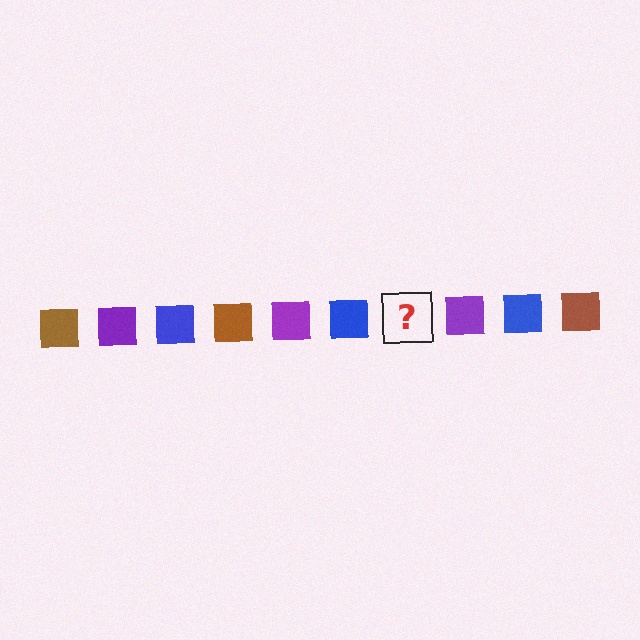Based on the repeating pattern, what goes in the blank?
The blank should be a brown square.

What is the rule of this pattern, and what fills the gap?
The rule is that the pattern cycles through brown, purple, blue squares. The gap should be filled with a brown square.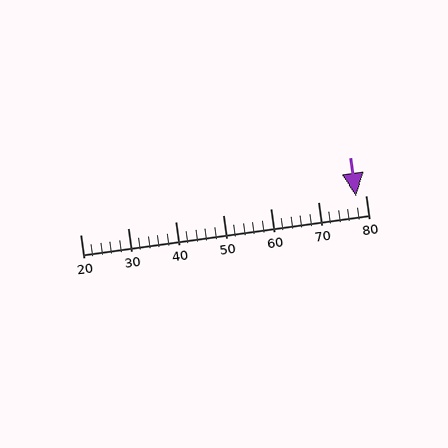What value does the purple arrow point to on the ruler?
The purple arrow points to approximately 78.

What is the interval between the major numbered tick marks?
The major tick marks are spaced 10 units apart.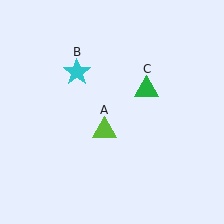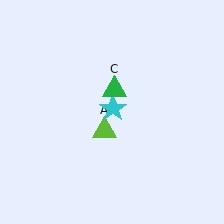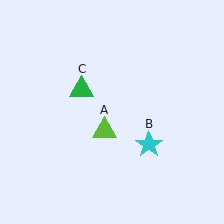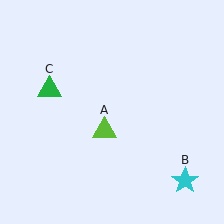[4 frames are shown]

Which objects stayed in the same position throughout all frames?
Lime triangle (object A) remained stationary.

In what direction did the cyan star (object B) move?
The cyan star (object B) moved down and to the right.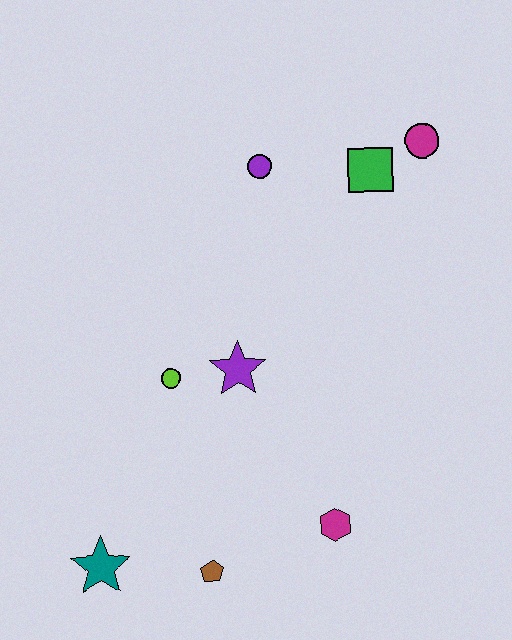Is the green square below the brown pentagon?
No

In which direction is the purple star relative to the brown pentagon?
The purple star is above the brown pentagon.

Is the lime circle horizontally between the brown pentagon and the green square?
No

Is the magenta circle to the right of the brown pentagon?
Yes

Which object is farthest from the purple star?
The magenta circle is farthest from the purple star.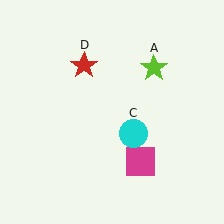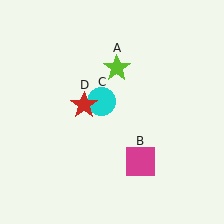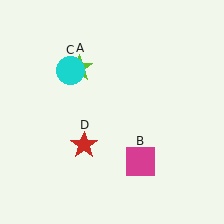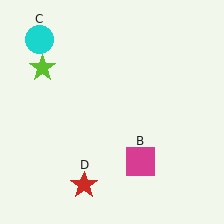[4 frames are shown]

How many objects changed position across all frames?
3 objects changed position: lime star (object A), cyan circle (object C), red star (object D).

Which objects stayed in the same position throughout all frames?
Magenta square (object B) remained stationary.